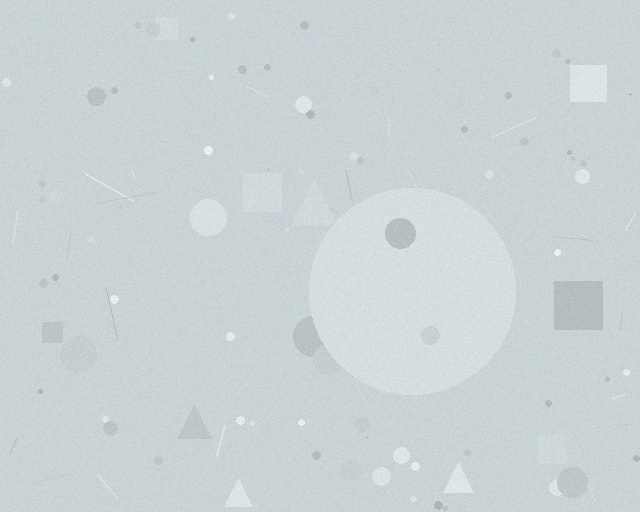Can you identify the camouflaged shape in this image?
The camouflaged shape is a circle.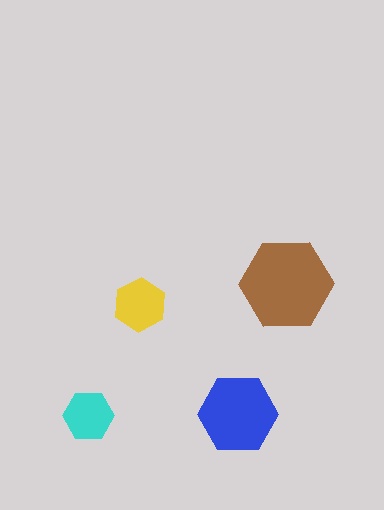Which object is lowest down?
The cyan hexagon is bottommost.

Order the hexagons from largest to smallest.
the brown one, the blue one, the yellow one, the cyan one.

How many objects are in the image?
There are 4 objects in the image.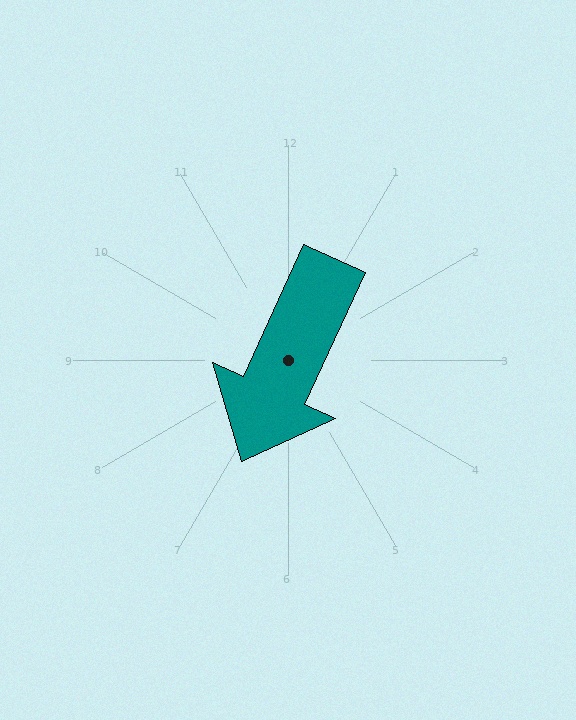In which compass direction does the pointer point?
Southwest.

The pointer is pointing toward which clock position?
Roughly 7 o'clock.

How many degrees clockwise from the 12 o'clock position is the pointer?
Approximately 205 degrees.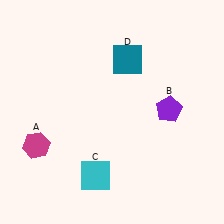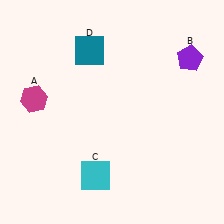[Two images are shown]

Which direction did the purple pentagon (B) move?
The purple pentagon (B) moved up.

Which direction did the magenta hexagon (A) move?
The magenta hexagon (A) moved up.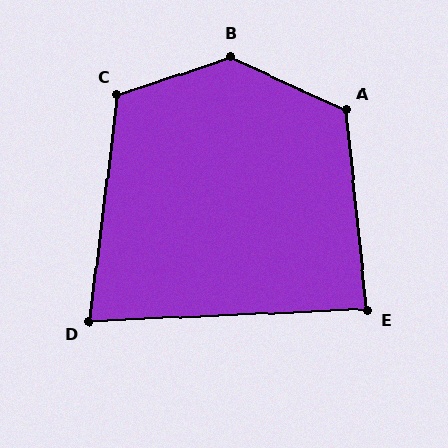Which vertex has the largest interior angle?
B, at approximately 137 degrees.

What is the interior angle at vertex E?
Approximately 86 degrees (approximately right).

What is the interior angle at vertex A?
Approximately 121 degrees (obtuse).